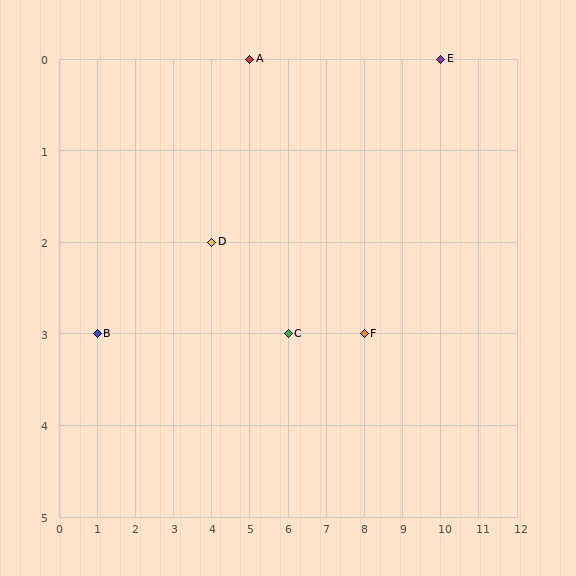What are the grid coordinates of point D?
Point D is at grid coordinates (4, 2).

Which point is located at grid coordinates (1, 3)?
Point B is at (1, 3).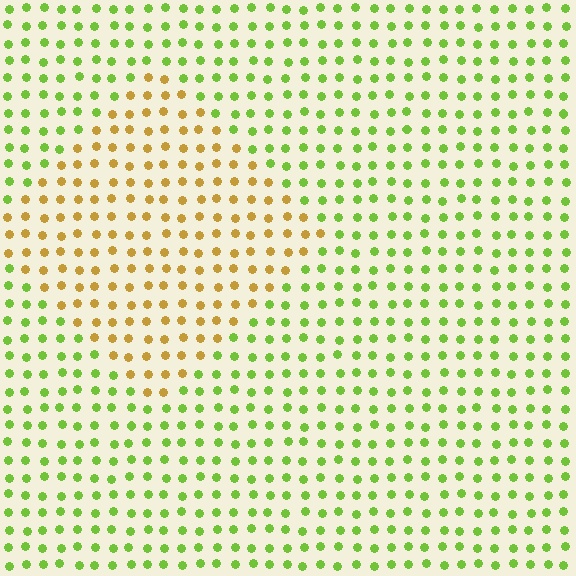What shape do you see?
I see a diamond.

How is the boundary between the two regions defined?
The boundary is defined purely by a slight shift in hue (about 53 degrees). Spacing, size, and orientation are identical on both sides.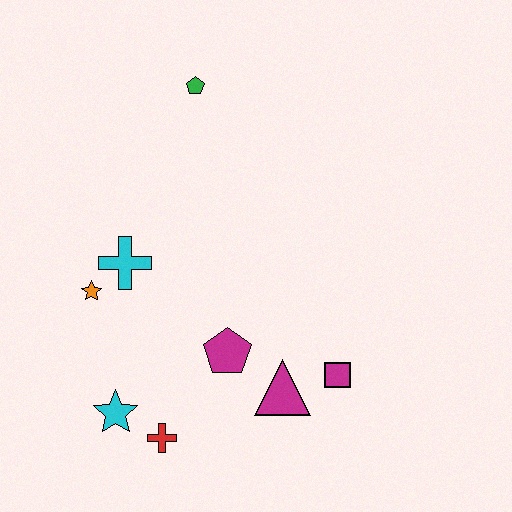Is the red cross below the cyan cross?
Yes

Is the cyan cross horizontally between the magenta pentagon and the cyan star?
Yes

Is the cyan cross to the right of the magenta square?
No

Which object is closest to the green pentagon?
The cyan cross is closest to the green pentagon.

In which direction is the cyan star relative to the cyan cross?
The cyan star is below the cyan cross.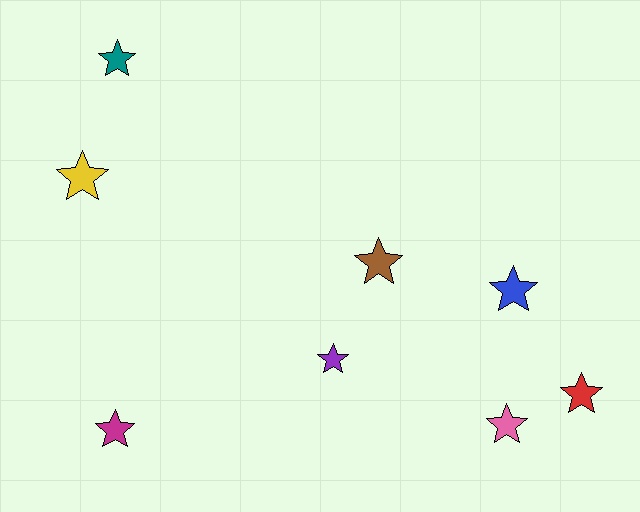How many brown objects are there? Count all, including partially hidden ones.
There is 1 brown object.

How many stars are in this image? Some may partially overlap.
There are 8 stars.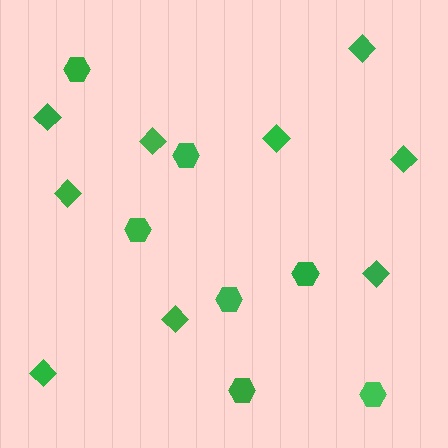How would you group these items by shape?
There are 2 groups: one group of diamonds (9) and one group of hexagons (7).